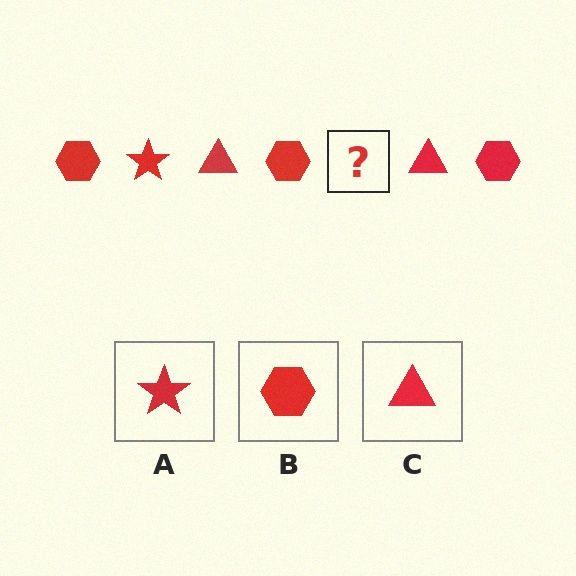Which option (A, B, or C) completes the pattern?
A.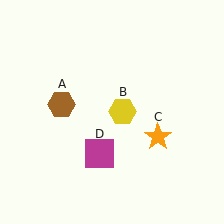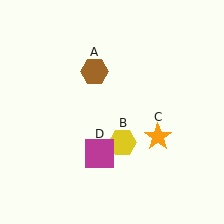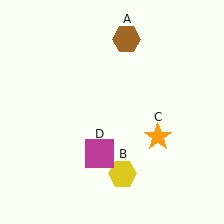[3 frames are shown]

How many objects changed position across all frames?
2 objects changed position: brown hexagon (object A), yellow hexagon (object B).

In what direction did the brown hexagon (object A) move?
The brown hexagon (object A) moved up and to the right.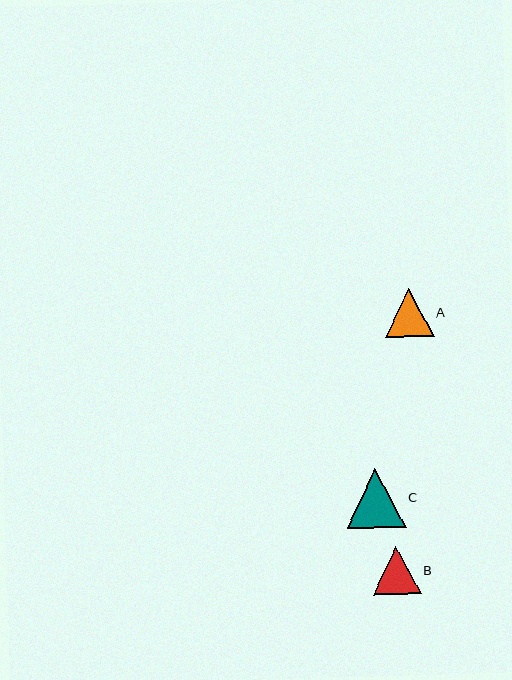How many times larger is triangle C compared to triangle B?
Triangle C is approximately 1.2 times the size of triangle B.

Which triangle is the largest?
Triangle C is the largest with a size of approximately 59 pixels.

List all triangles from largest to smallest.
From largest to smallest: C, A, B.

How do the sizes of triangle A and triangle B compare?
Triangle A and triangle B are approximately the same size.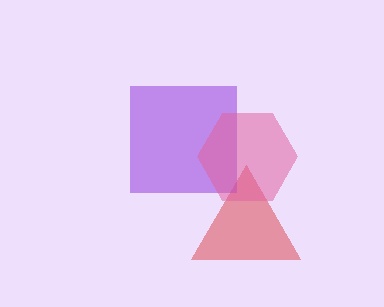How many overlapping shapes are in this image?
There are 3 overlapping shapes in the image.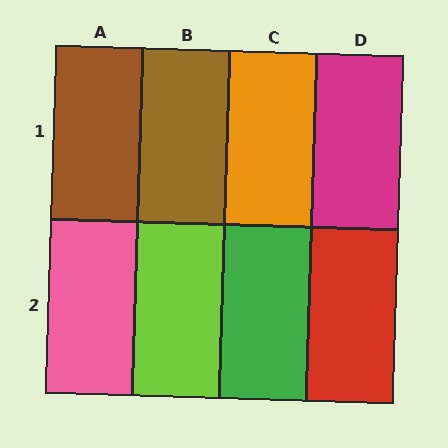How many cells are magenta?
1 cell is magenta.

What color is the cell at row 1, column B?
Brown.